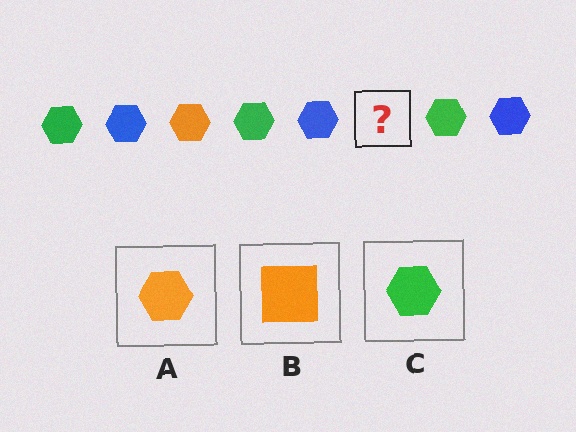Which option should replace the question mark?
Option A.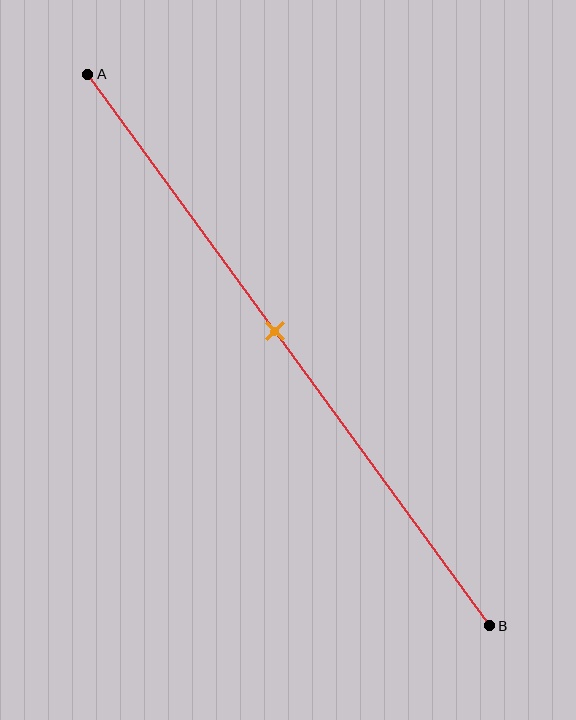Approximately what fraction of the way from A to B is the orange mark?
The orange mark is approximately 45% of the way from A to B.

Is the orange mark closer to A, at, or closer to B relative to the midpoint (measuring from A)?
The orange mark is closer to point A than the midpoint of segment AB.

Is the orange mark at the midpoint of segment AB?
No, the mark is at about 45% from A, not at the 50% midpoint.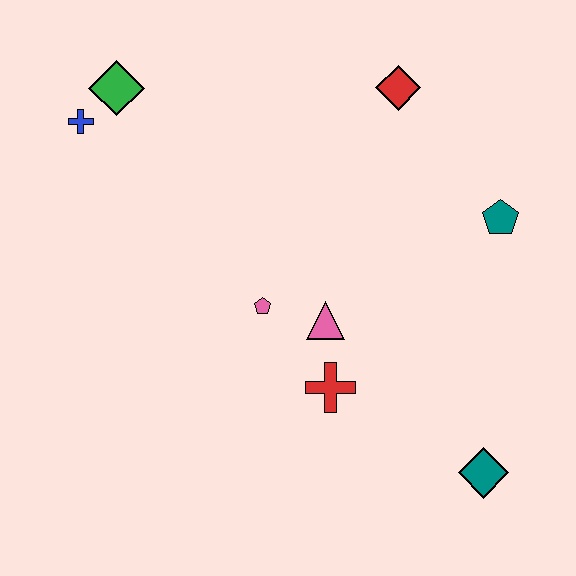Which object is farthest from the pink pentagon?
The teal diamond is farthest from the pink pentagon.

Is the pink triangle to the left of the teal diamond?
Yes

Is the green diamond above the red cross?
Yes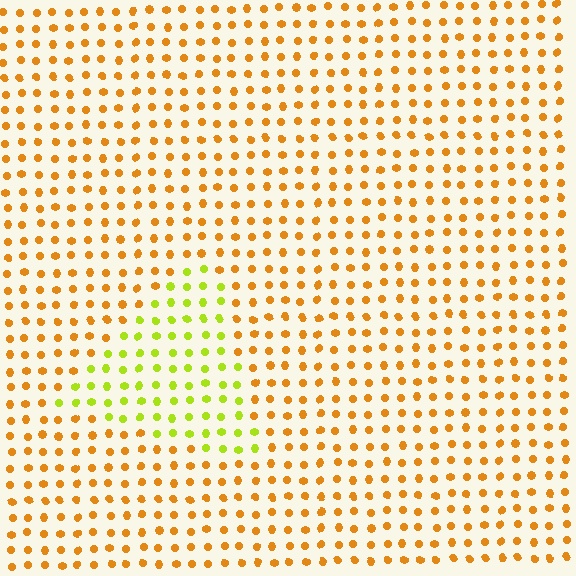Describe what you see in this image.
The image is filled with small orange elements in a uniform arrangement. A triangle-shaped region is visible where the elements are tinted to a slightly different hue, forming a subtle color boundary.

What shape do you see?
I see a triangle.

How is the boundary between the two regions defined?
The boundary is defined purely by a slight shift in hue (about 45 degrees). Spacing, size, and orientation are identical on both sides.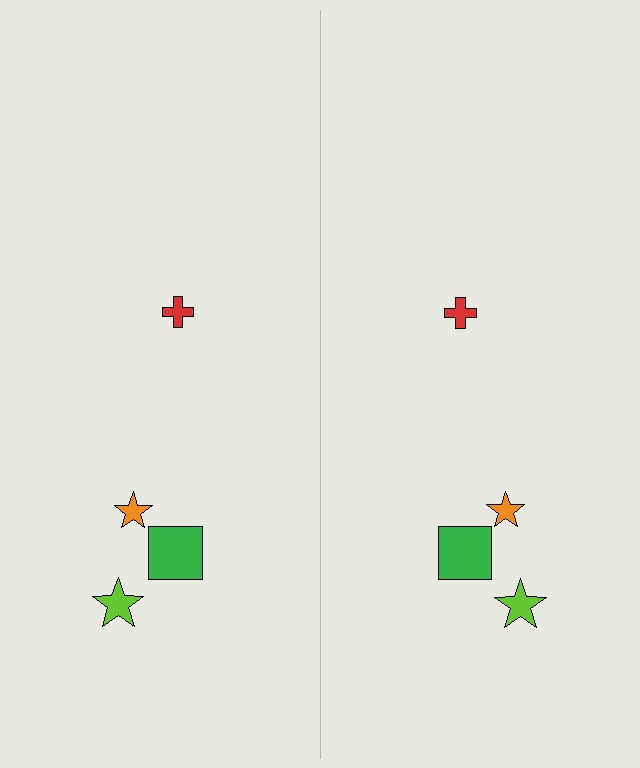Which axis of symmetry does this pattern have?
The pattern has a vertical axis of symmetry running through the center of the image.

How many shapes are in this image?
There are 8 shapes in this image.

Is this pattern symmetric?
Yes, this pattern has bilateral (reflection) symmetry.